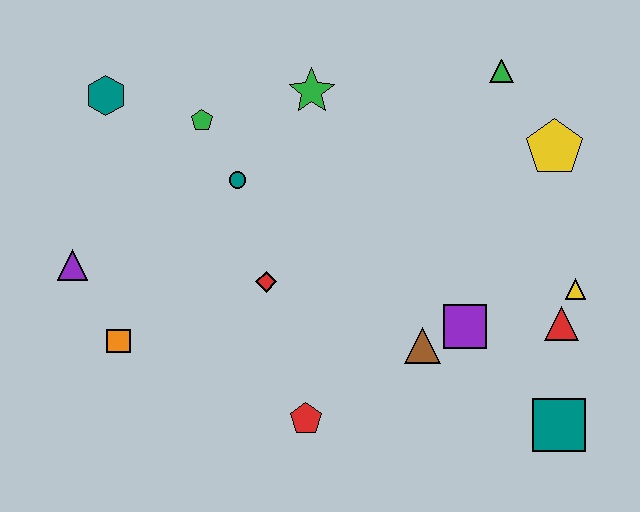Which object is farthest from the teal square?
The teal hexagon is farthest from the teal square.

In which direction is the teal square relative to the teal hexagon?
The teal square is to the right of the teal hexagon.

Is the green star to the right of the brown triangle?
No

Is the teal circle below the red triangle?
No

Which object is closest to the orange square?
The purple triangle is closest to the orange square.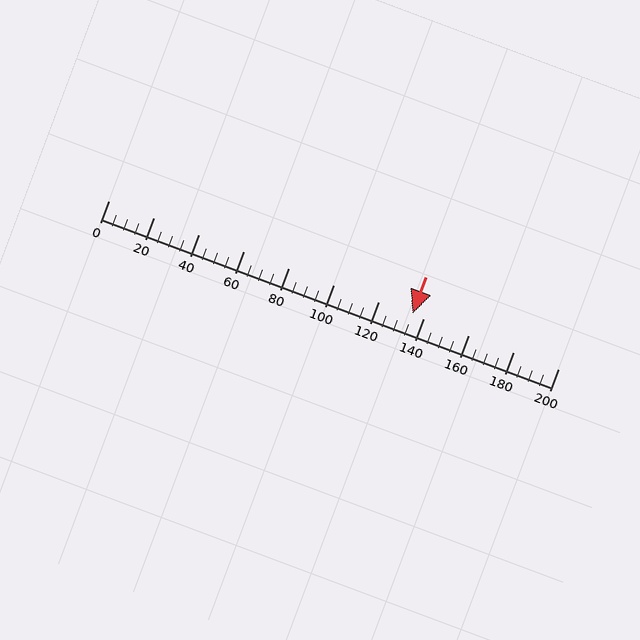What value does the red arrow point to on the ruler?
The red arrow points to approximately 135.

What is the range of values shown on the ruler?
The ruler shows values from 0 to 200.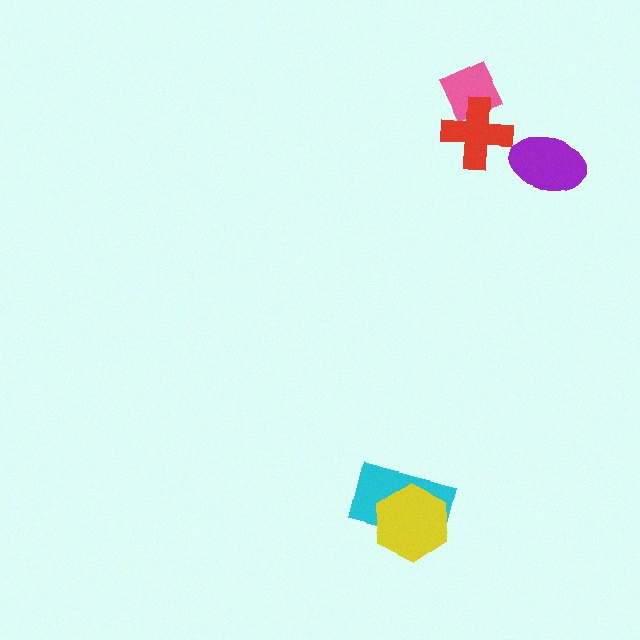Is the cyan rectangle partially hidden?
Yes, it is partially covered by another shape.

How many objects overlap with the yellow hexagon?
1 object overlaps with the yellow hexagon.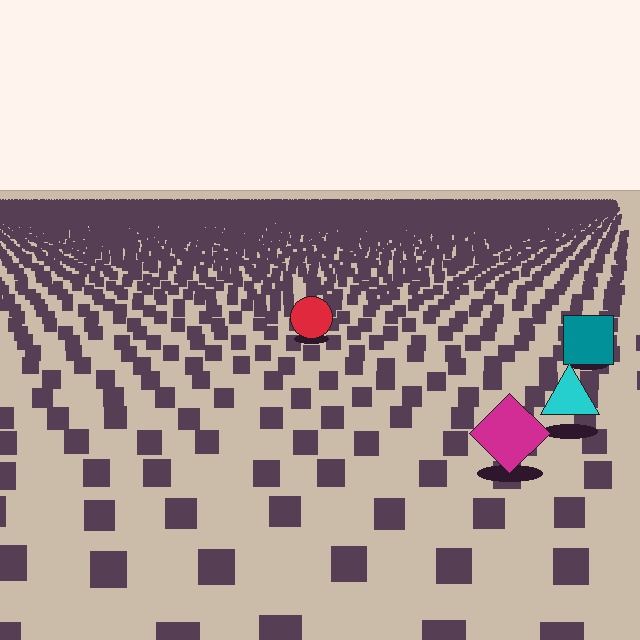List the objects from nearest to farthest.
From nearest to farthest: the magenta diamond, the cyan triangle, the teal square, the red circle.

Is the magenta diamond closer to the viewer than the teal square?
Yes. The magenta diamond is closer — you can tell from the texture gradient: the ground texture is coarser near it.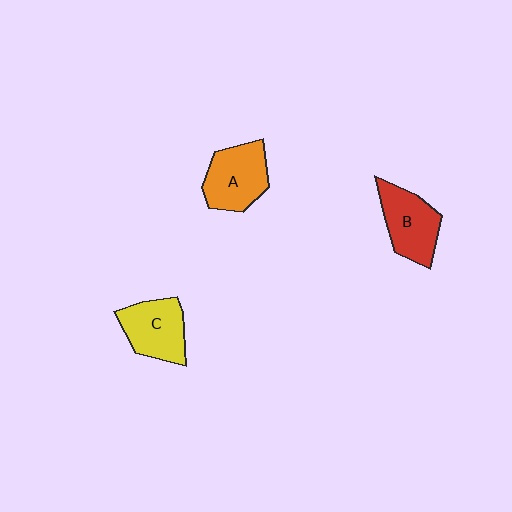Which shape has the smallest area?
Shape C (yellow).